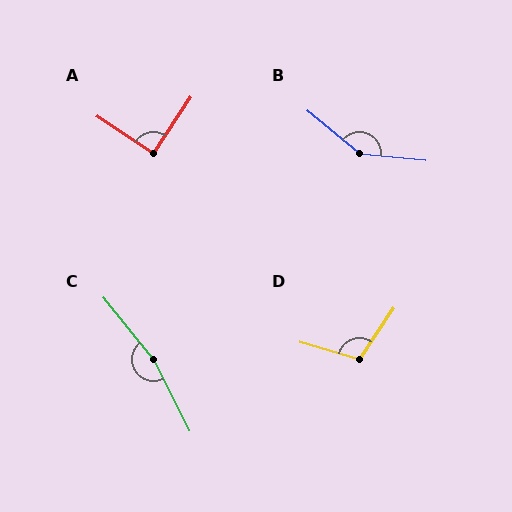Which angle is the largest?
C, at approximately 168 degrees.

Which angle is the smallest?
A, at approximately 90 degrees.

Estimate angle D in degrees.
Approximately 108 degrees.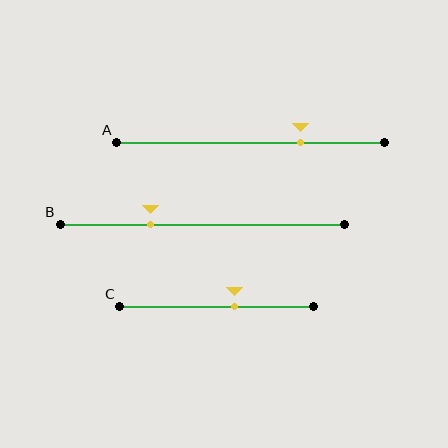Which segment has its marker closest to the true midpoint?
Segment C has its marker closest to the true midpoint.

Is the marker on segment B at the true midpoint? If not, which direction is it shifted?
No, the marker on segment B is shifted to the left by about 18% of the segment length.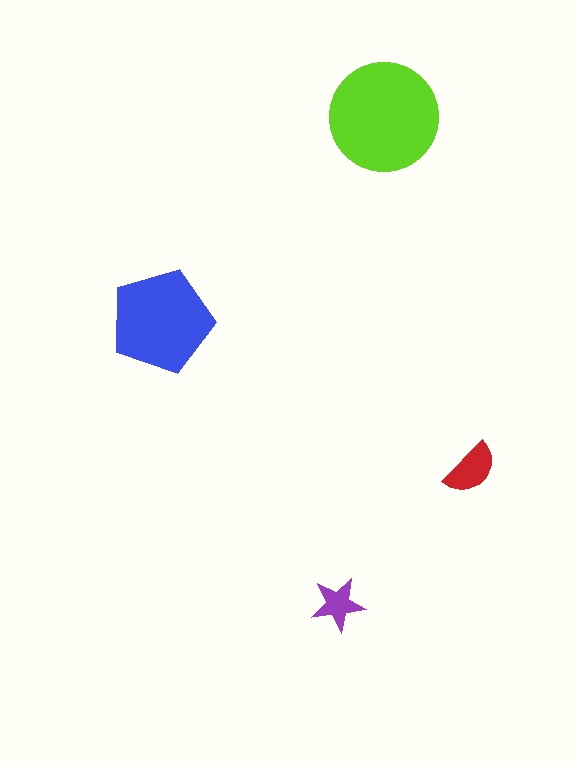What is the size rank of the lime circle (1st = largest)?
1st.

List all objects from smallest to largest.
The purple star, the red semicircle, the blue pentagon, the lime circle.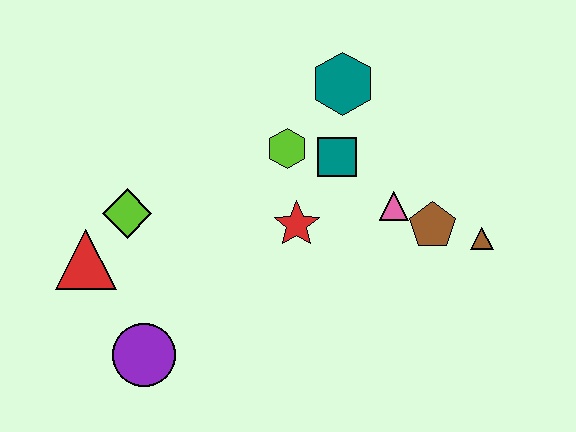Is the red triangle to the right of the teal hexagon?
No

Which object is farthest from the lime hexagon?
The purple circle is farthest from the lime hexagon.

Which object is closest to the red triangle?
The lime diamond is closest to the red triangle.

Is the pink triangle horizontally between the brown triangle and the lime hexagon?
Yes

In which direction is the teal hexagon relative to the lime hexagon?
The teal hexagon is above the lime hexagon.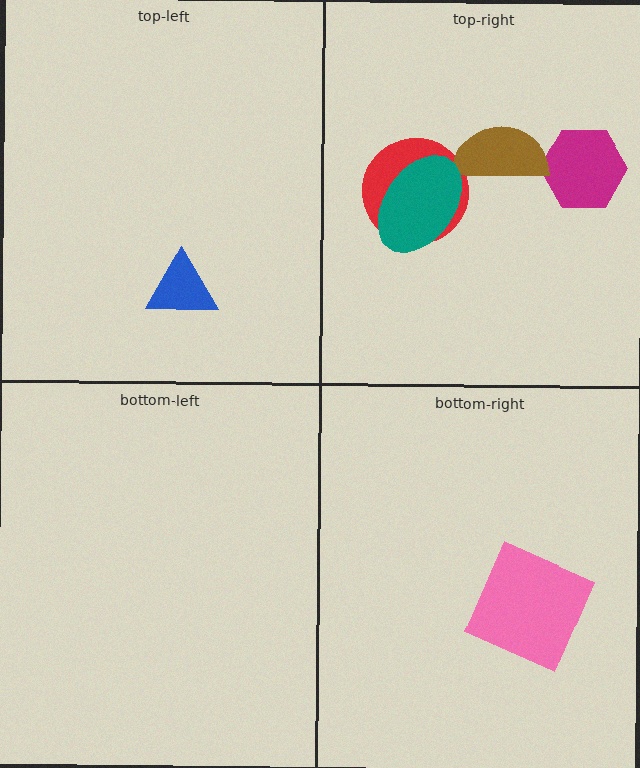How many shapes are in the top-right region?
4.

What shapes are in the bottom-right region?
The pink square.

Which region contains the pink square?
The bottom-right region.